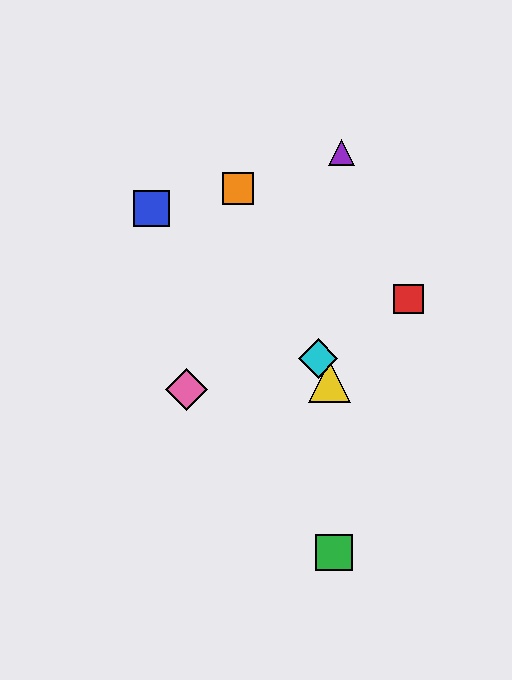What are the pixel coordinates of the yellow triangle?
The yellow triangle is at (329, 382).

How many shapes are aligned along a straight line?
3 shapes (the yellow triangle, the orange square, the cyan diamond) are aligned along a straight line.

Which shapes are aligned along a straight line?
The yellow triangle, the orange square, the cyan diamond are aligned along a straight line.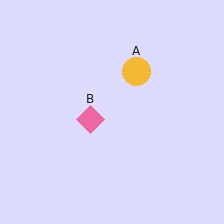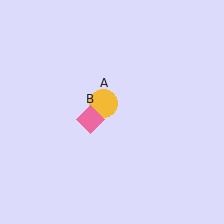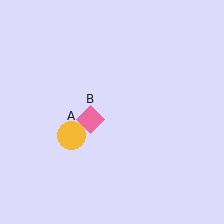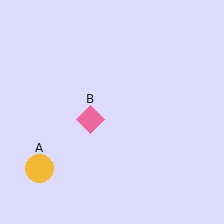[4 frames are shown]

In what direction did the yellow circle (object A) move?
The yellow circle (object A) moved down and to the left.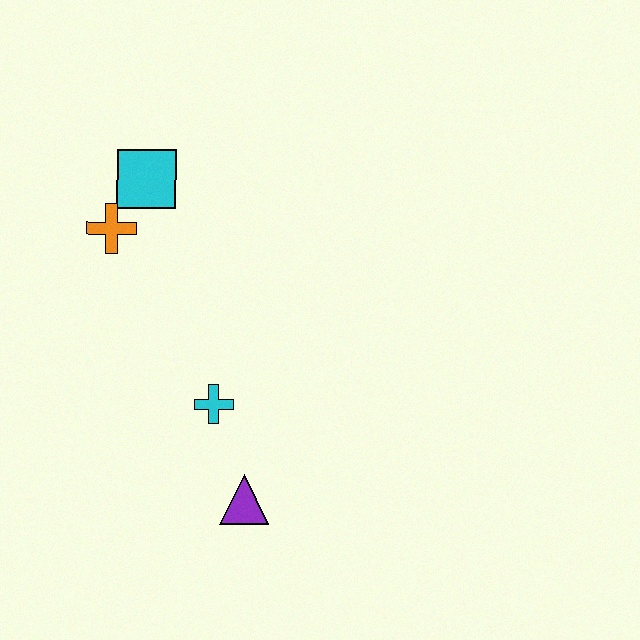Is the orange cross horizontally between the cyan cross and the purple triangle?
No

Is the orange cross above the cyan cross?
Yes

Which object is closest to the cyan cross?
The purple triangle is closest to the cyan cross.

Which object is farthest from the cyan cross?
The cyan square is farthest from the cyan cross.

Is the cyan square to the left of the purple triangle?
Yes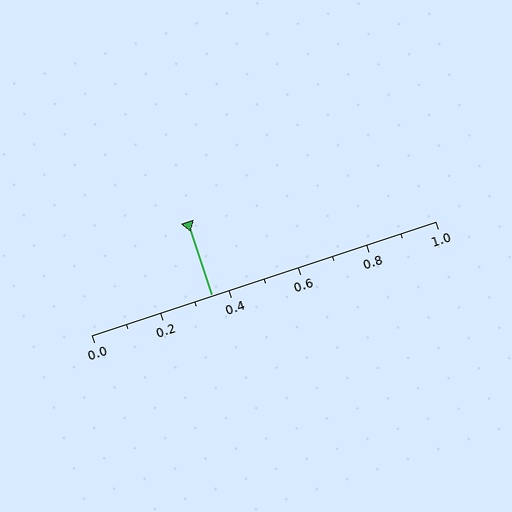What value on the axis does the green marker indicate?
The marker indicates approximately 0.35.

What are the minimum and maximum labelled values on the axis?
The axis runs from 0.0 to 1.0.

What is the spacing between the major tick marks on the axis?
The major ticks are spaced 0.2 apart.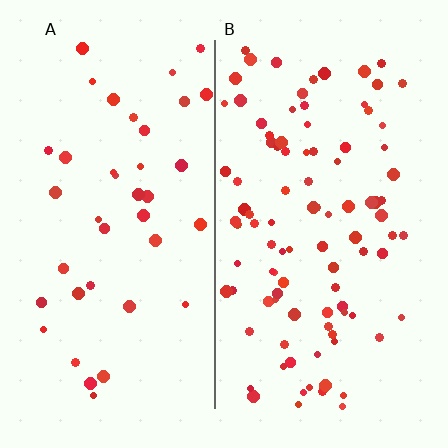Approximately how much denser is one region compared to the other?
Approximately 2.5× — region B over region A.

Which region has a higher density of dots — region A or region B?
B (the right).